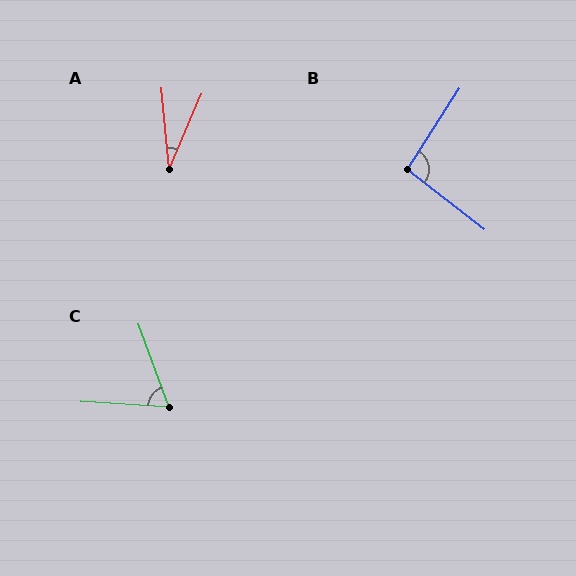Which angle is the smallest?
A, at approximately 29 degrees.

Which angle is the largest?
B, at approximately 96 degrees.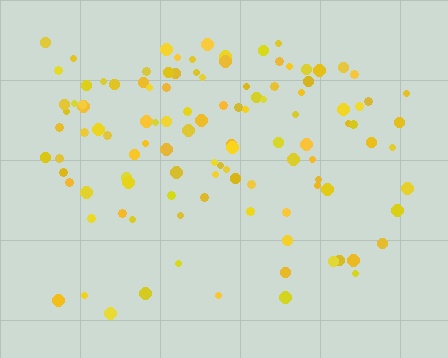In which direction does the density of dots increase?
From bottom to top, with the top side densest.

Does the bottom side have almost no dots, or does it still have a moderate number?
Still a moderate number, just noticeably fewer than the top.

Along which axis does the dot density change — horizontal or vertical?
Vertical.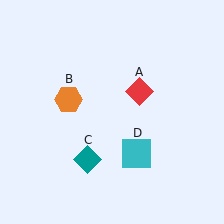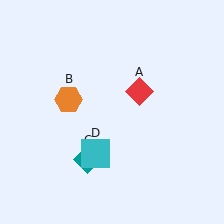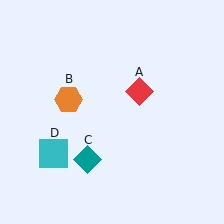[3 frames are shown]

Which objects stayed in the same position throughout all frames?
Red diamond (object A) and orange hexagon (object B) and teal diamond (object C) remained stationary.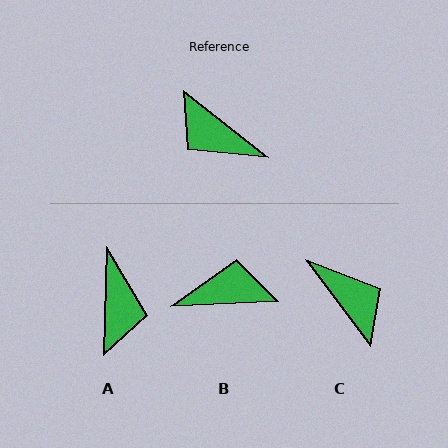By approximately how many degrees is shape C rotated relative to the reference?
Approximately 165 degrees counter-clockwise.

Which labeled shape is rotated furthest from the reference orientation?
C, about 165 degrees away.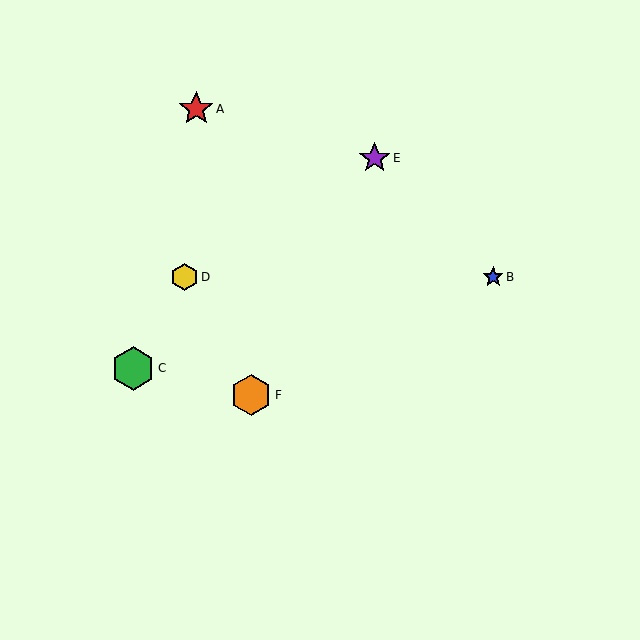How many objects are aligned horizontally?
2 objects (B, D) are aligned horizontally.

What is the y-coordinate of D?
Object D is at y≈277.